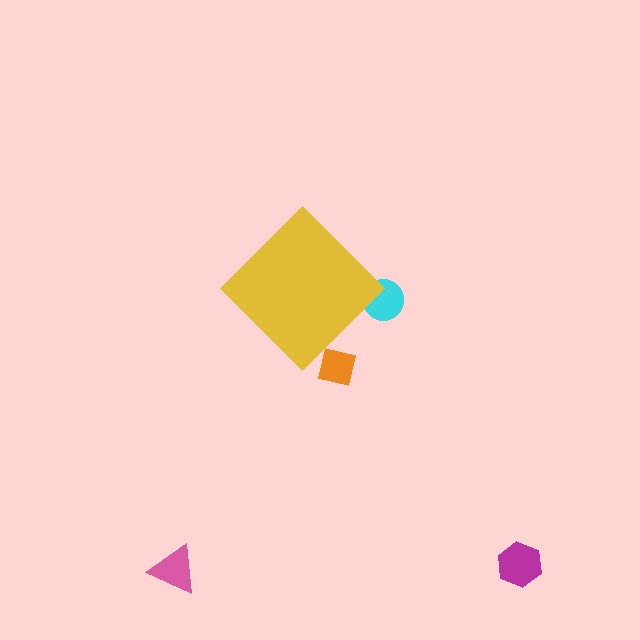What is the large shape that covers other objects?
A yellow diamond.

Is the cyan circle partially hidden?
Yes, the cyan circle is partially hidden behind the yellow diamond.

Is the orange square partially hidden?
Yes, the orange square is partially hidden behind the yellow diamond.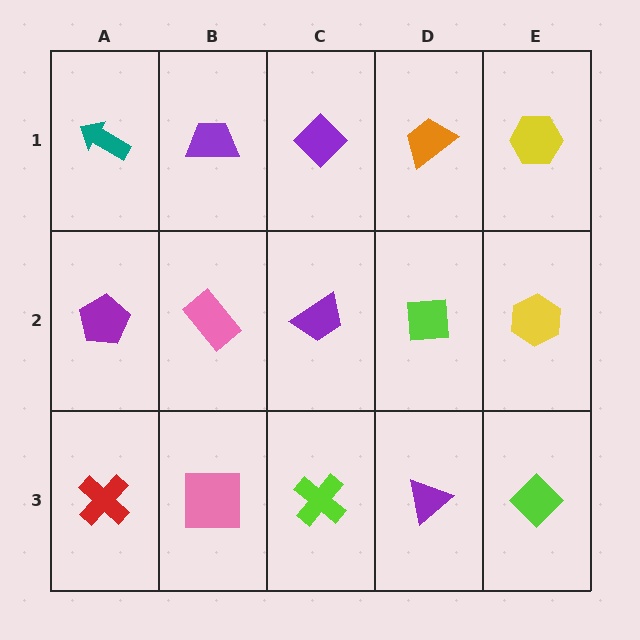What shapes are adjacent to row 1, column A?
A purple pentagon (row 2, column A), a purple trapezoid (row 1, column B).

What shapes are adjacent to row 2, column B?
A purple trapezoid (row 1, column B), a pink square (row 3, column B), a purple pentagon (row 2, column A), a purple trapezoid (row 2, column C).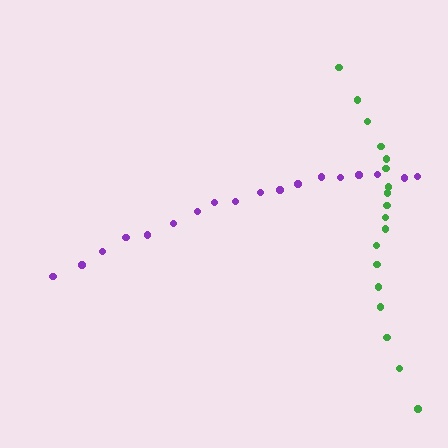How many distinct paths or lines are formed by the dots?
There are 2 distinct paths.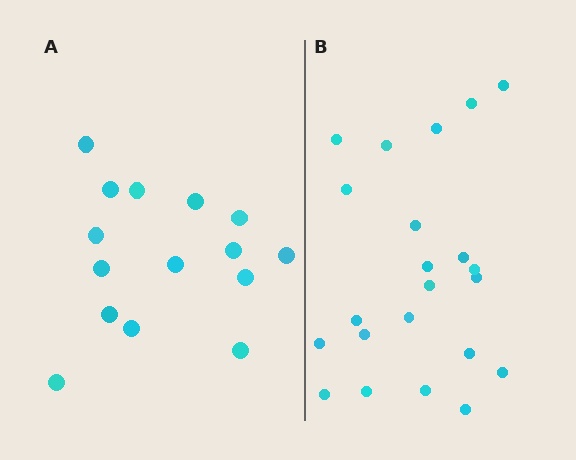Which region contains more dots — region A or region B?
Region B (the right region) has more dots.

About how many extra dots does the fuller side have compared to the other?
Region B has roughly 8 or so more dots than region A.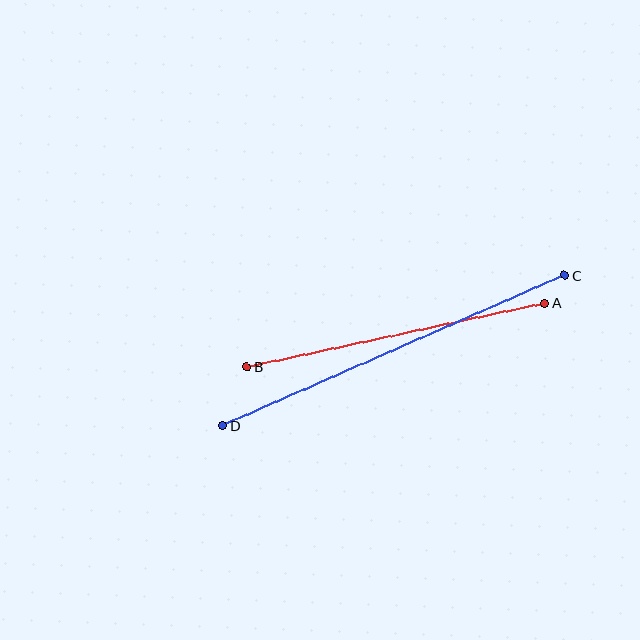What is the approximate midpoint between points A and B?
The midpoint is at approximately (396, 335) pixels.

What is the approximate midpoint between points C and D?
The midpoint is at approximately (394, 350) pixels.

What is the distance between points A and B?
The distance is approximately 304 pixels.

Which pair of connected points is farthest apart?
Points C and D are farthest apart.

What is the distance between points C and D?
The distance is approximately 373 pixels.